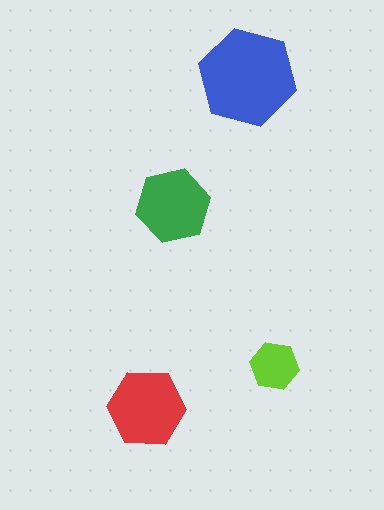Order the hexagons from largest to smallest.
the blue one, the red one, the green one, the lime one.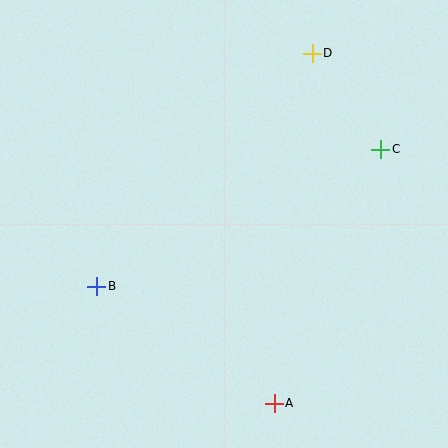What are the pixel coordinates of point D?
Point D is at (312, 53).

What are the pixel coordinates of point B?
Point B is at (97, 286).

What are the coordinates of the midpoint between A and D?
The midpoint between A and D is at (293, 228).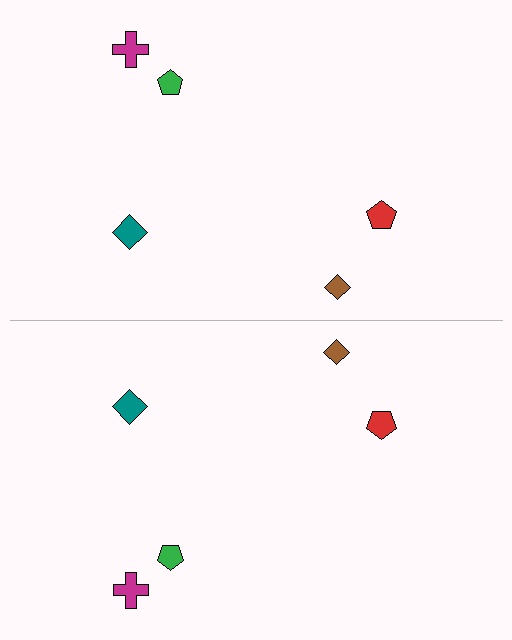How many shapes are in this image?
There are 10 shapes in this image.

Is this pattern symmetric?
Yes, this pattern has bilateral (reflection) symmetry.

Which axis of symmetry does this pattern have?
The pattern has a horizontal axis of symmetry running through the center of the image.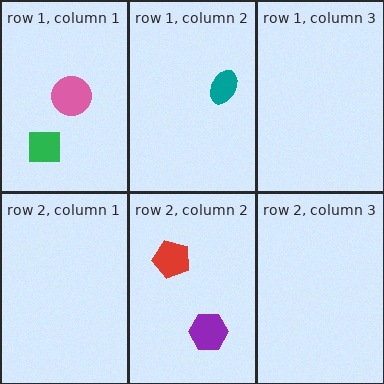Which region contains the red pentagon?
The row 2, column 2 region.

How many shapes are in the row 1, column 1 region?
2.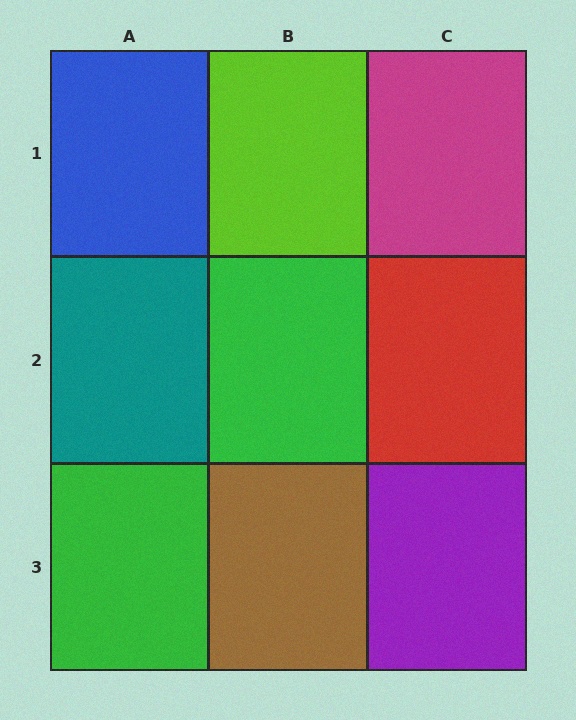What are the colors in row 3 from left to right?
Green, brown, purple.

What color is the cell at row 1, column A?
Blue.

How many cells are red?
1 cell is red.